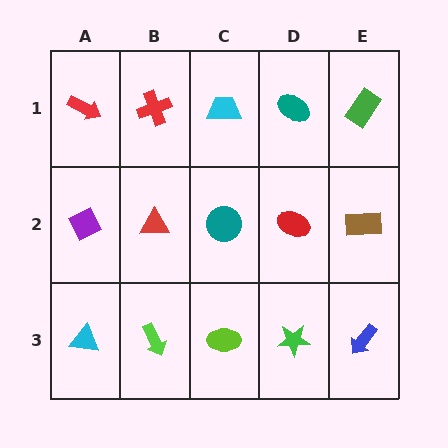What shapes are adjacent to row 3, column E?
A brown rectangle (row 2, column E), a green star (row 3, column D).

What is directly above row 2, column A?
A red arrow.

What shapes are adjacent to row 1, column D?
A red ellipse (row 2, column D), a cyan trapezoid (row 1, column C), a green rectangle (row 1, column E).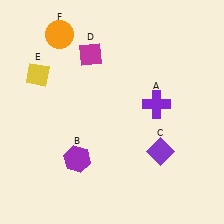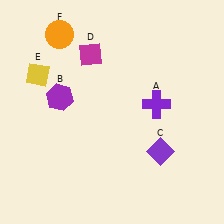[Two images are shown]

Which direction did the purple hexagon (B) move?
The purple hexagon (B) moved up.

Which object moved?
The purple hexagon (B) moved up.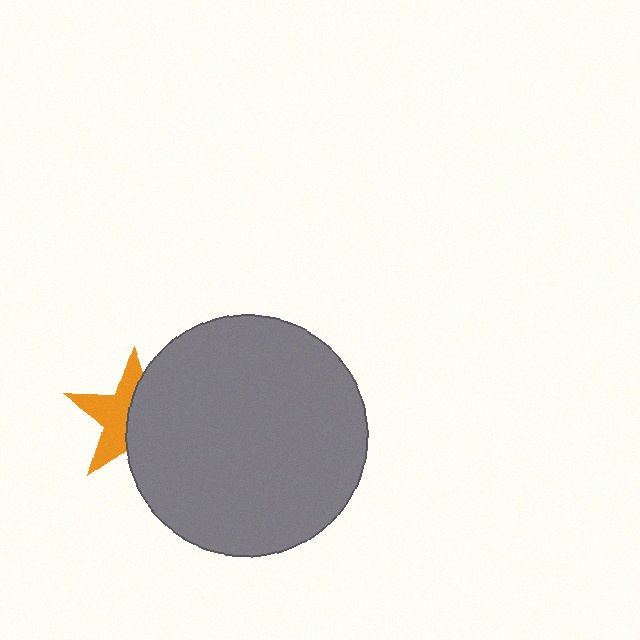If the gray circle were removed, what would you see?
You would see the complete orange star.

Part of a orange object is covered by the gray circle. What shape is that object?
It is a star.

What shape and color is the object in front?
The object in front is a gray circle.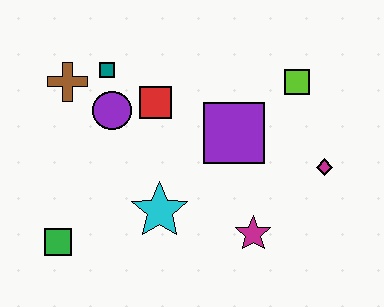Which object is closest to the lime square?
The purple square is closest to the lime square.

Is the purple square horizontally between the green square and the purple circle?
No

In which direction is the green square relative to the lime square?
The green square is to the left of the lime square.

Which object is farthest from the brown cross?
The magenta diamond is farthest from the brown cross.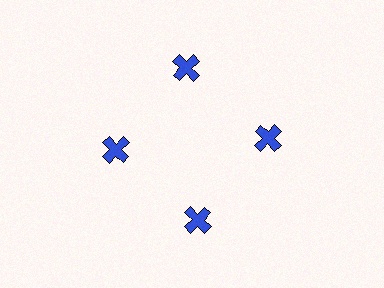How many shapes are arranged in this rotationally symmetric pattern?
There are 4 shapes, arranged in 4 groups of 1.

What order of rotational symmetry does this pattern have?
This pattern has 4-fold rotational symmetry.